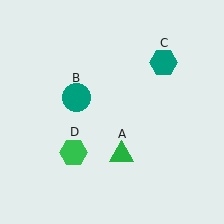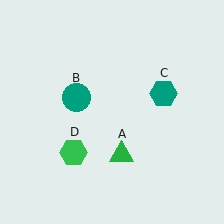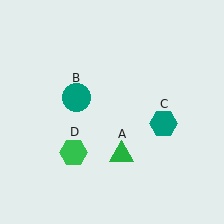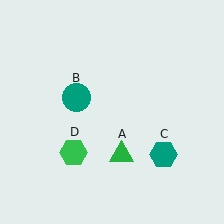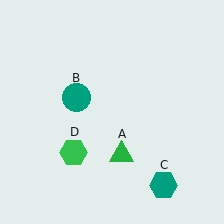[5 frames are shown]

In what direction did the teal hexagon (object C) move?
The teal hexagon (object C) moved down.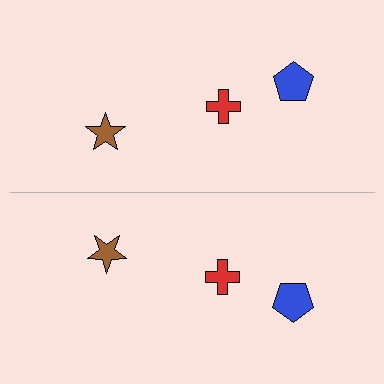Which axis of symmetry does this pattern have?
The pattern has a horizontal axis of symmetry running through the center of the image.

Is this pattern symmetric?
Yes, this pattern has bilateral (reflection) symmetry.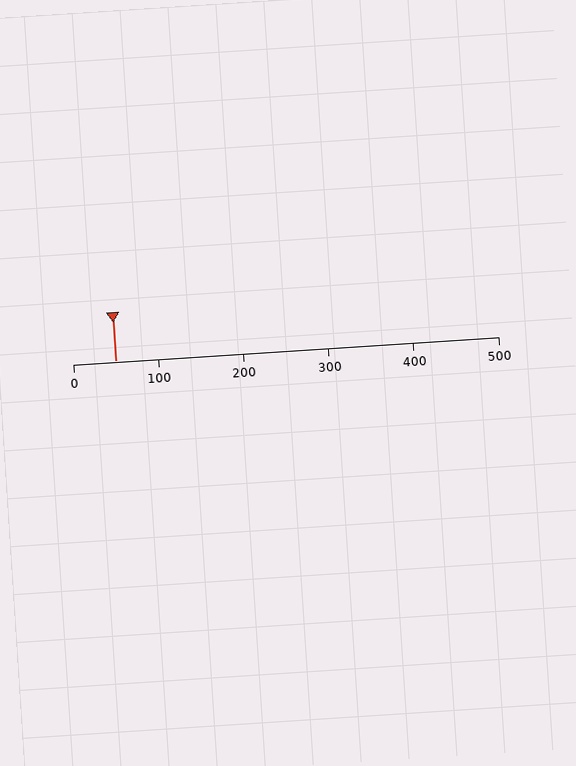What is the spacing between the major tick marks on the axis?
The major ticks are spaced 100 apart.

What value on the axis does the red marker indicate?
The marker indicates approximately 50.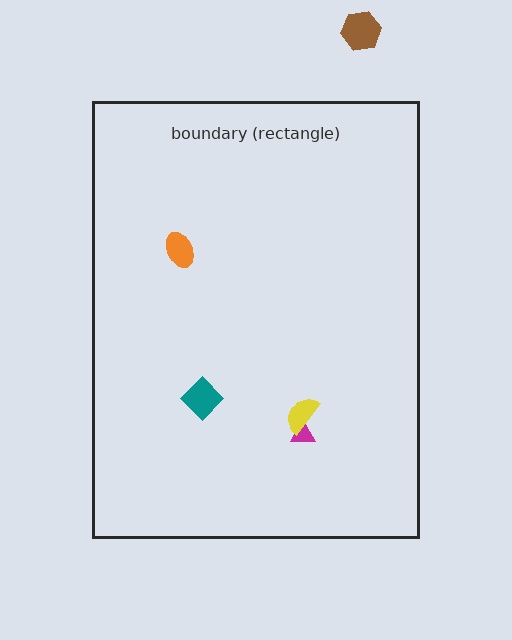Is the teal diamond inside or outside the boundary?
Inside.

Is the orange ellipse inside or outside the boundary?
Inside.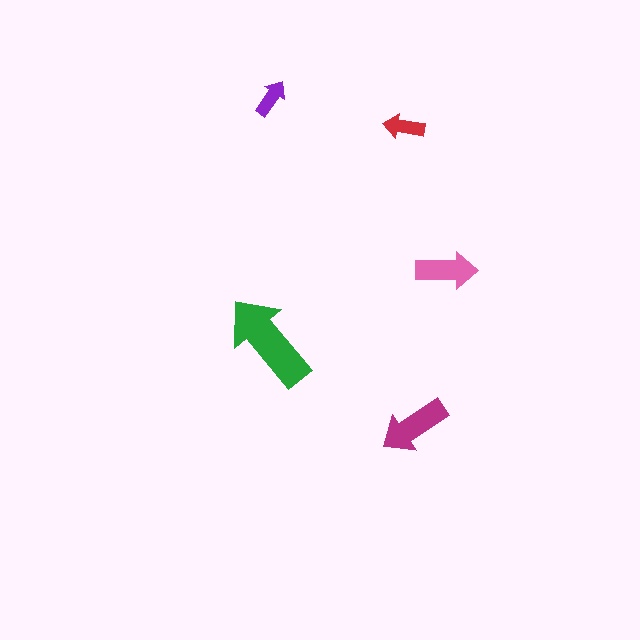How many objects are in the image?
There are 5 objects in the image.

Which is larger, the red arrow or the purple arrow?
The red one.